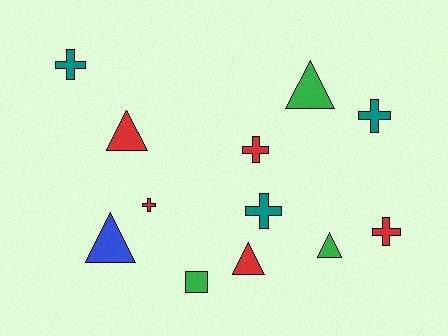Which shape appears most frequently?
Cross, with 6 objects.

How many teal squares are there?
There are no teal squares.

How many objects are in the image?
There are 12 objects.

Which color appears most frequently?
Red, with 5 objects.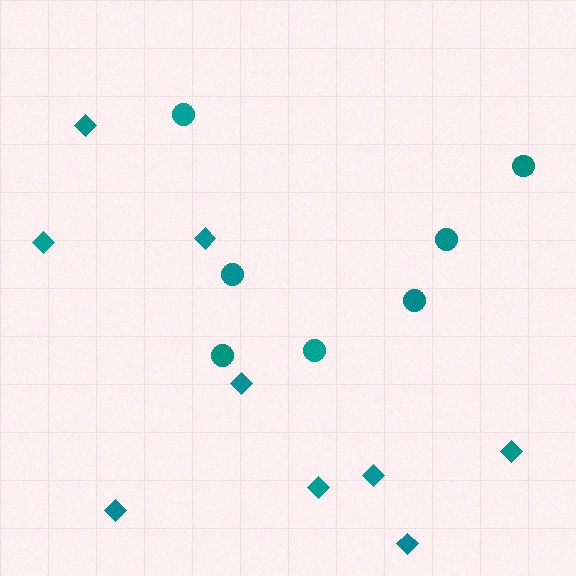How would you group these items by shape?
There are 2 groups: one group of diamonds (9) and one group of circles (7).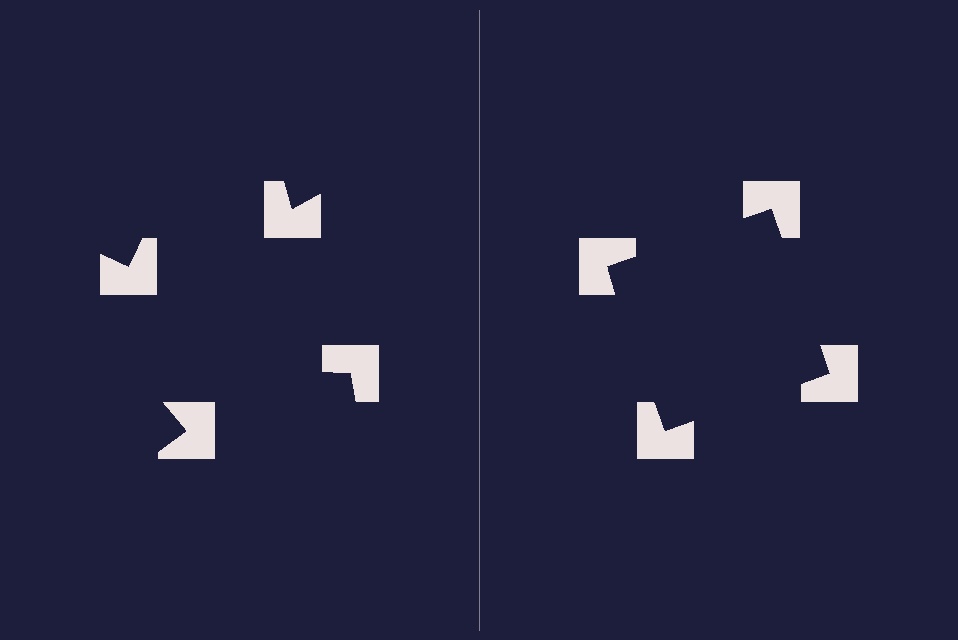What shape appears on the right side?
An illusory square.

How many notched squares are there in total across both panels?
8 — 4 on each side.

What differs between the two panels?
The notched squares are positioned identically on both sides; only the wedge orientations differ. On the right they align to a square; on the left they are misaligned.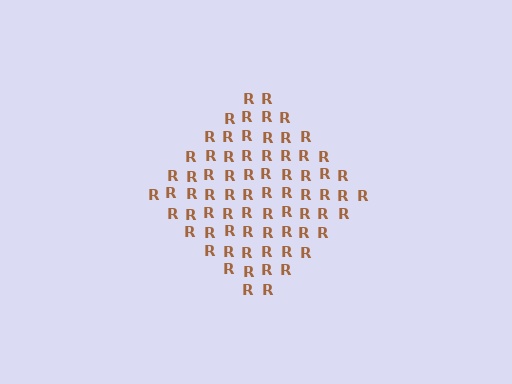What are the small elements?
The small elements are letter R's.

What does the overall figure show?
The overall figure shows a diamond.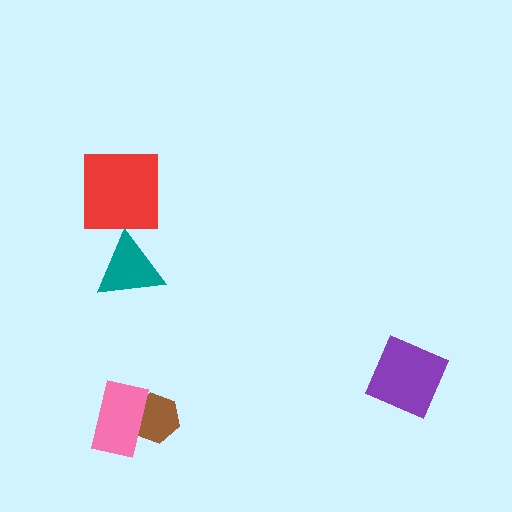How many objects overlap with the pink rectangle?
1 object overlaps with the pink rectangle.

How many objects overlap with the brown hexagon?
1 object overlaps with the brown hexagon.